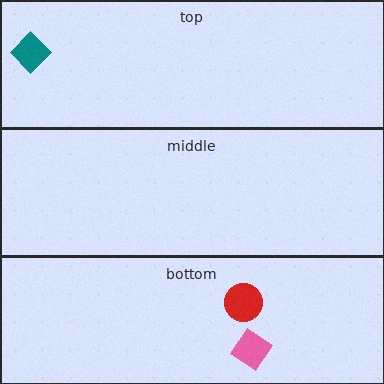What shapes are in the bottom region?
The red circle, the pink diamond.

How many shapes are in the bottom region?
2.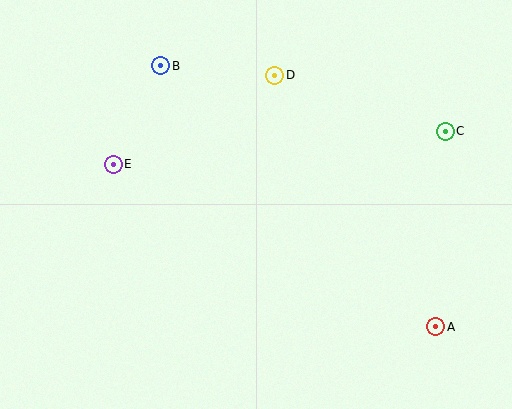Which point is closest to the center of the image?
Point D at (275, 75) is closest to the center.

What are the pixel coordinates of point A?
Point A is at (436, 327).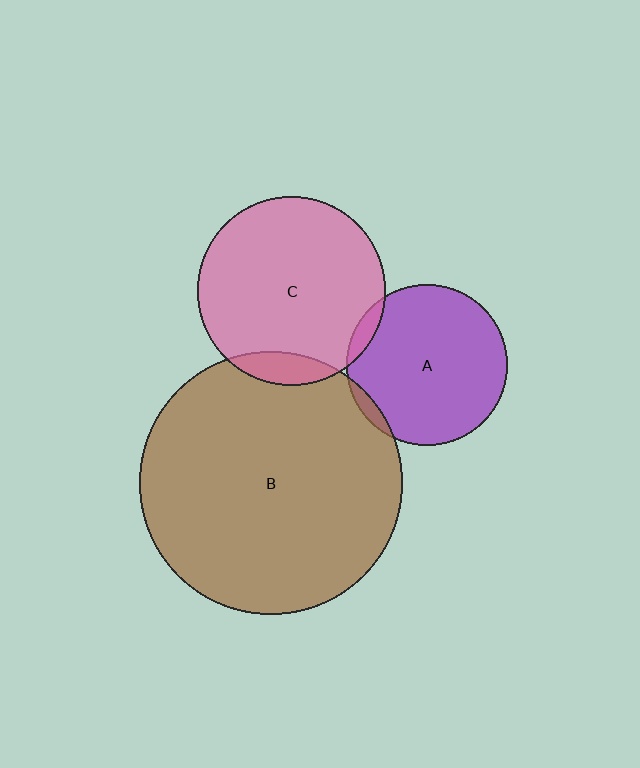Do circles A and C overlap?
Yes.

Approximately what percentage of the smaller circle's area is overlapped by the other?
Approximately 5%.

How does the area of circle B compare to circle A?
Approximately 2.7 times.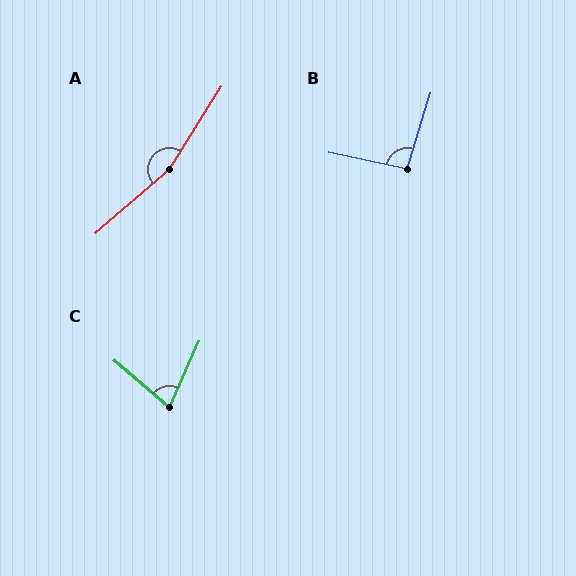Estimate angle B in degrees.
Approximately 95 degrees.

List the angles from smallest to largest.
C (74°), B (95°), A (163°).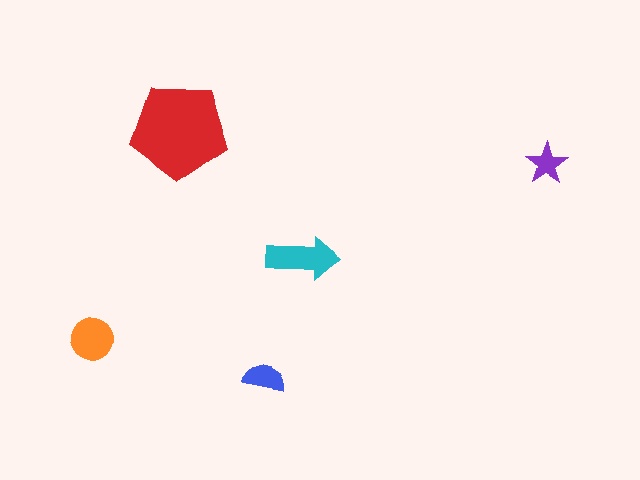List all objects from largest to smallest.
The red pentagon, the cyan arrow, the orange circle, the blue semicircle, the purple star.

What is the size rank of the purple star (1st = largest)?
5th.